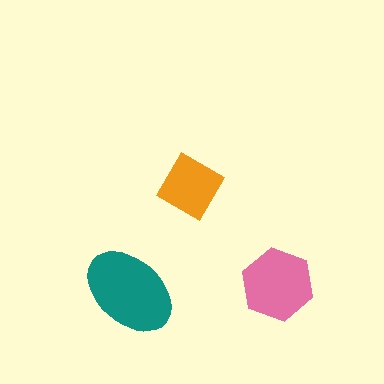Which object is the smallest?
The orange diamond.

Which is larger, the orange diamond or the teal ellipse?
The teal ellipse.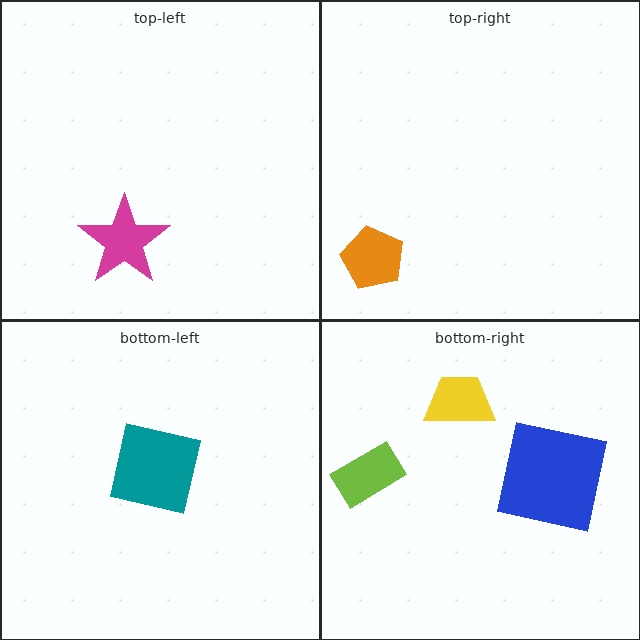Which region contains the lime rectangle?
The bottom-right region.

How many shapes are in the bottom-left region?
1.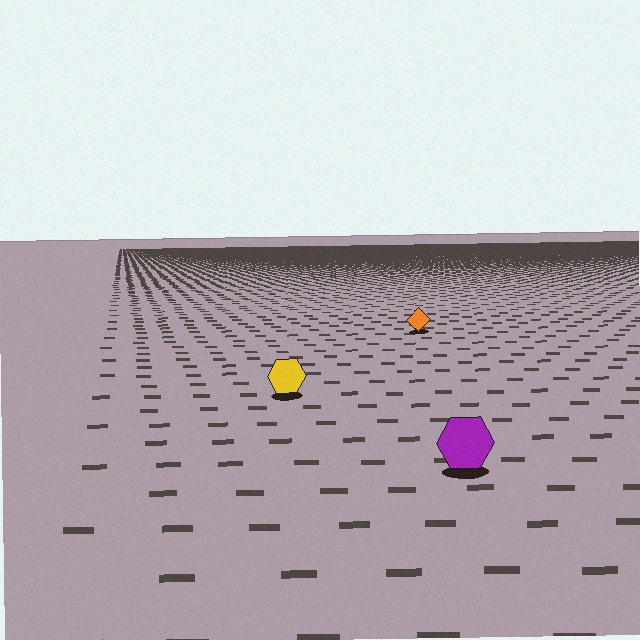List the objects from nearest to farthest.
From nearest to farthest: the purple hexagon, the yellow hexagon, the orange diamond.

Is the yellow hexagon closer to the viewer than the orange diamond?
Yes. The yellow hexagon is closer — you can tell from the texture gradient: the ground texture is coarser near it.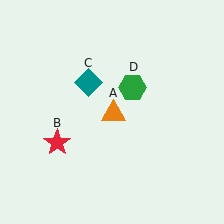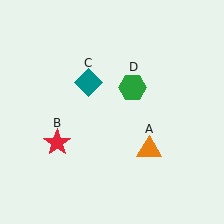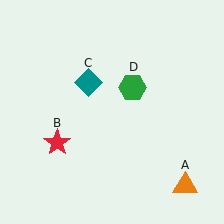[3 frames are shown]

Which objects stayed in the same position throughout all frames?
Red star (object B) and teal diamond (object C) and green hexagon (object D) remained stationary.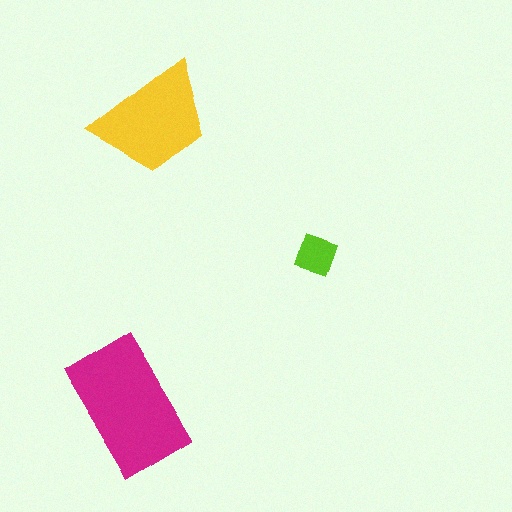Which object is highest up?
The yellow trapezoid is topmost.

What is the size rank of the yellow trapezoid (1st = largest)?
2nd.